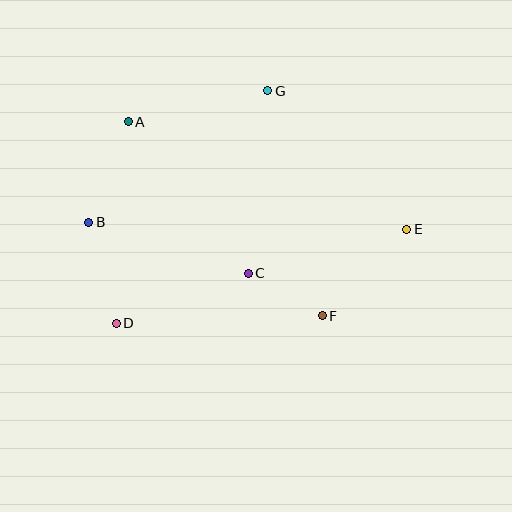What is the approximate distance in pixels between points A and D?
The distance between A and D is approximately 202 pixels.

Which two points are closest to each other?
Points C and F are closest to each other.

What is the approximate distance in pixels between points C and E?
The distance between C and E is approximately 165 pixels.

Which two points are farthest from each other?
Points B and E are farthest from each other.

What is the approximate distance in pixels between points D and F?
The distance between D and F is approximately 206 pixels.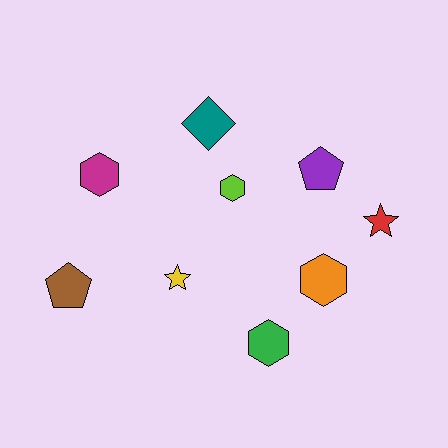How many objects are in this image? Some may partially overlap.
There are 9 objects.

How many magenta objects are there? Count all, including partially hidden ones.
There is 1 magenta object.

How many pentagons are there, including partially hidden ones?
There are 2 pentagons.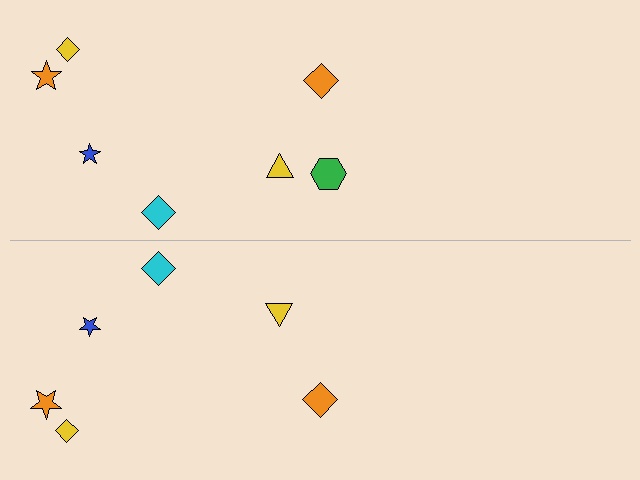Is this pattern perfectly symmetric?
No, the pattern is not perfectly symmetric. A green hexagon is missing from the bottom side.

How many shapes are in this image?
There are 13 shapes in this image.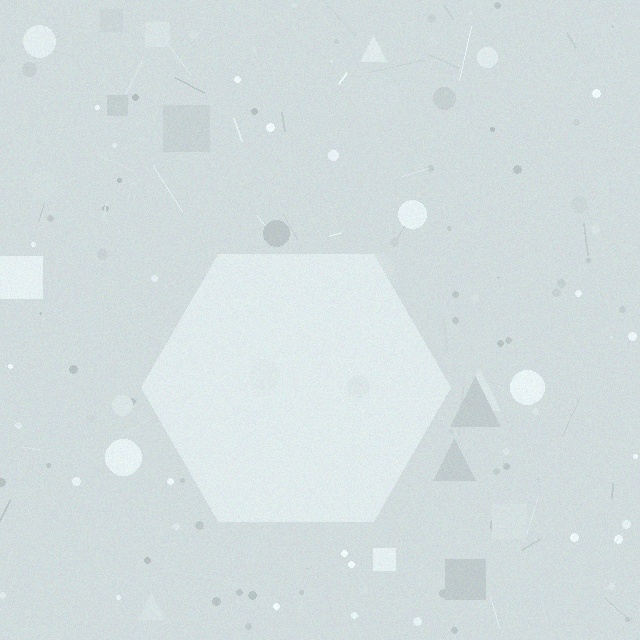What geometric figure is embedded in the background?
A hexagon is embedded in the background.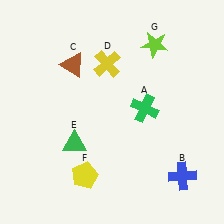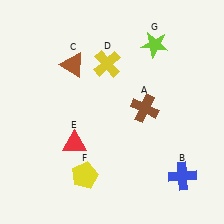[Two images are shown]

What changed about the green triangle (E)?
In Image 1, E is green. In Image 2, it changed to red.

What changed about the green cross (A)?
In Image 1, A is green. In Image 2, it changed to brown.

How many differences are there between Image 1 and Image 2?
There are 2 differences between the two images.